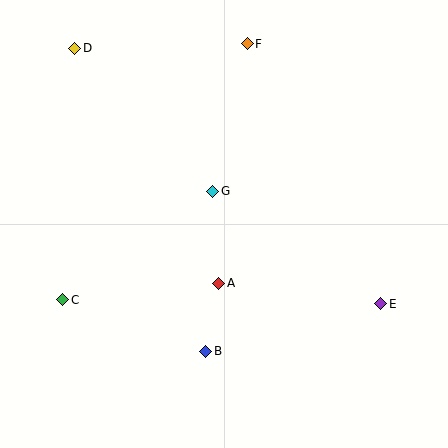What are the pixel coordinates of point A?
Point A is at (219, 283).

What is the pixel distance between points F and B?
The distance between F and B is 310 pixels.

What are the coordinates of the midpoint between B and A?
The midpoint between B and A is at (212, 317).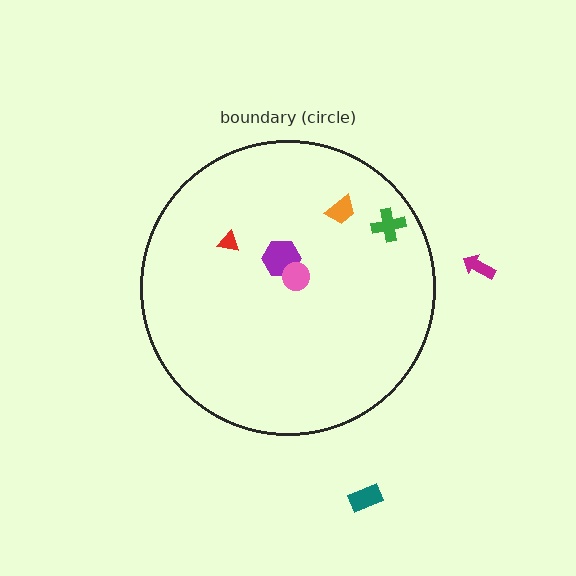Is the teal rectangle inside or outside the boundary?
Outside.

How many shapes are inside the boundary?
5 inside, 2 outside.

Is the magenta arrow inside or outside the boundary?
Outside.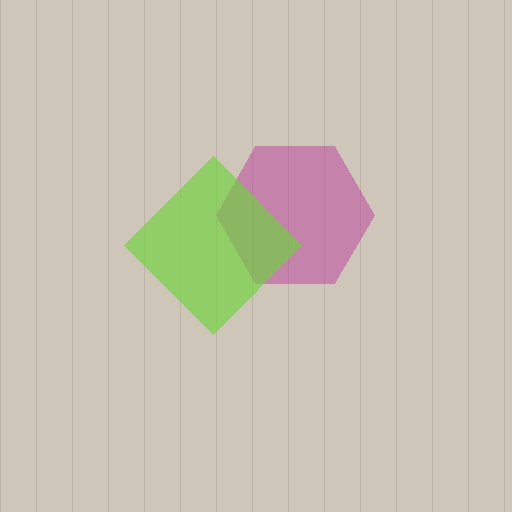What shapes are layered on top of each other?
The layered shapes are: a magenta hexagon, a lime diamond.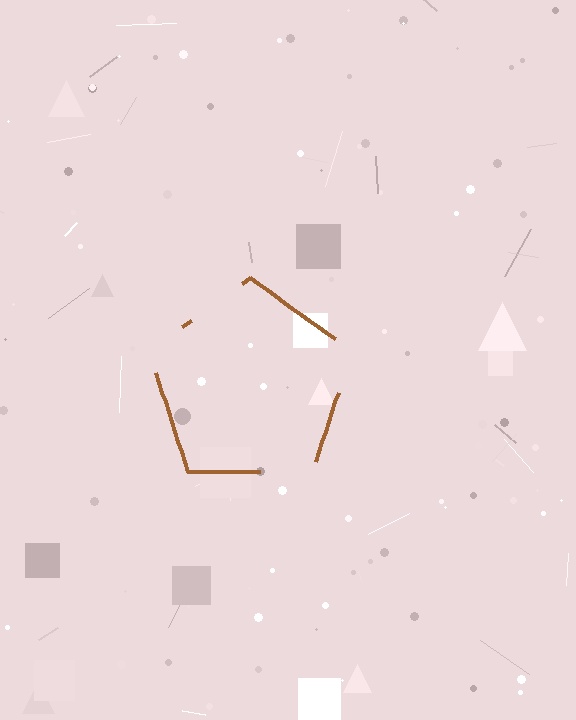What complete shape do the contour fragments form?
The contour fragments form a pentagon.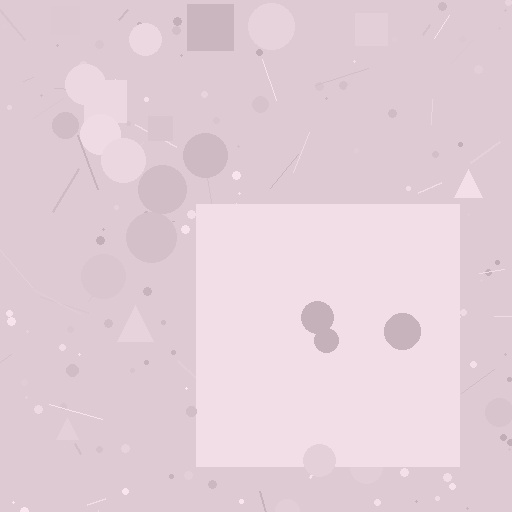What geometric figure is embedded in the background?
A square is embedded in the background.